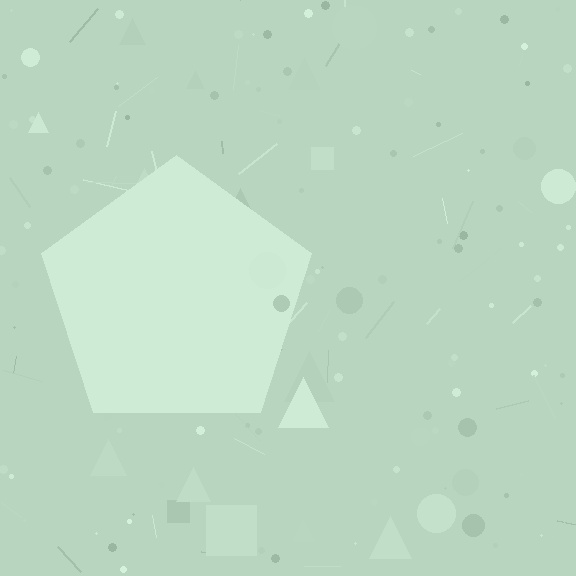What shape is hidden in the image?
A pentagon is hidden in the image.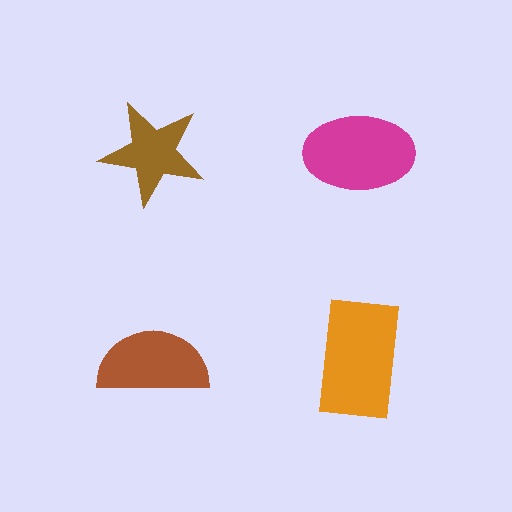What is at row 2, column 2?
An orange rectangle.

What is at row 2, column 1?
A brown semicircle.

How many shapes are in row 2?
2 shapes.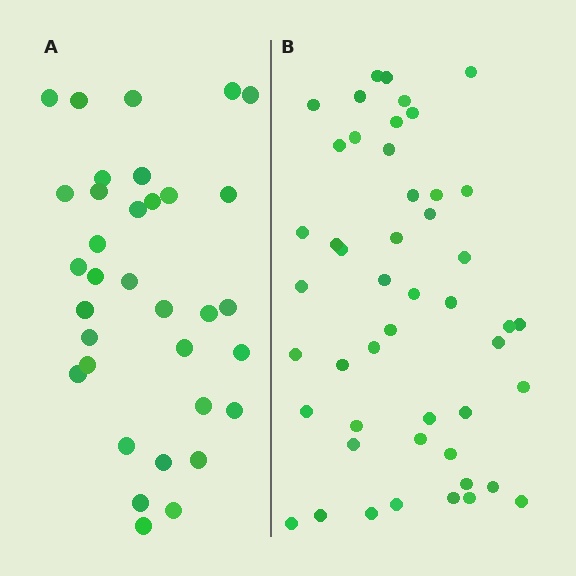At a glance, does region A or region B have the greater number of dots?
Region B (the right region) has more dots.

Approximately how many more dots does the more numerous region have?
Region B has approximately 15 more dots than region A.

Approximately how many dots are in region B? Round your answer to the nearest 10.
About 50 dots. (The exact count is 48, which rounds to 50.)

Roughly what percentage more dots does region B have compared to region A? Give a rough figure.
About 40% more.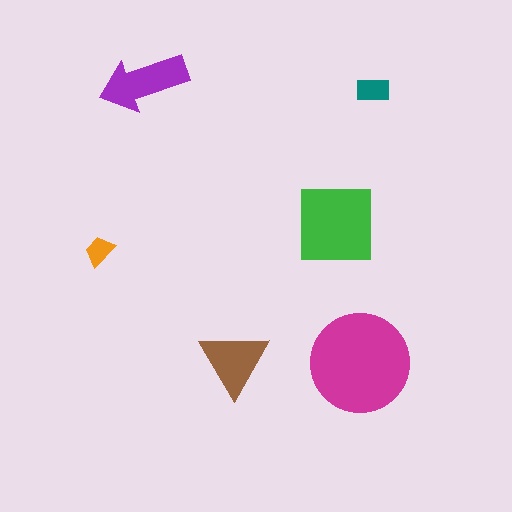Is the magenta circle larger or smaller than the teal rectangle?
Larger.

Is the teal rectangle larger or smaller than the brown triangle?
Smaller.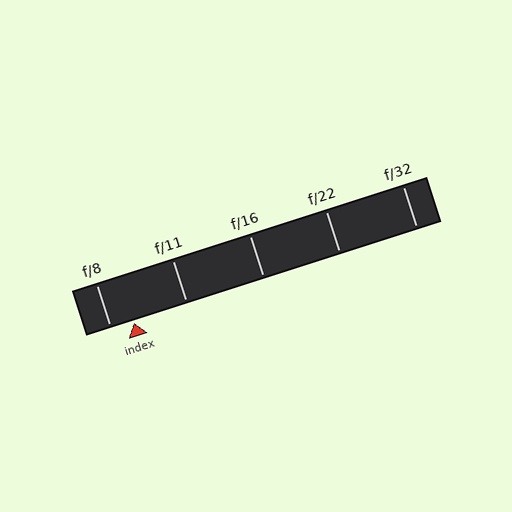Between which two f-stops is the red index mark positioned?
The index mark is between f/8 and f/11.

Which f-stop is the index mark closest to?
The index mark is closest to f/8.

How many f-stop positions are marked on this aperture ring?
There are 5 f-stop positions marked.